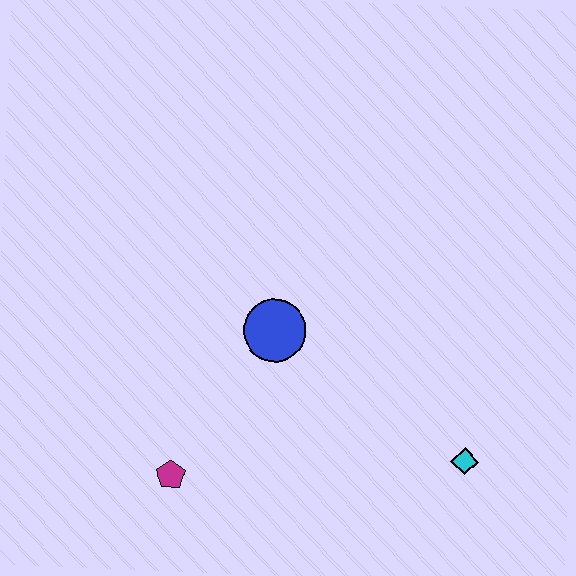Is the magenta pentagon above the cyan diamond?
No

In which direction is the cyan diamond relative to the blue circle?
The cyan diamond is to the right of the blue circle.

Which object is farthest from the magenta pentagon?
The cyan diamond is farthest from the magenta pentagon.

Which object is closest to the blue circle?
The magenta pentagon is closest to the blue circle.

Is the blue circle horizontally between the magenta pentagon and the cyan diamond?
Yes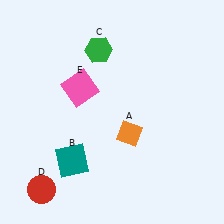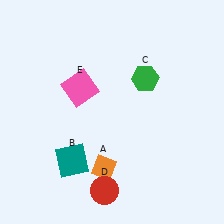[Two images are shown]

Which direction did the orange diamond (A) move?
The orange diamond (A) moved down.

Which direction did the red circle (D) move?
The red circle (D) moved right.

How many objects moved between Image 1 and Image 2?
3 objects moved between the two images.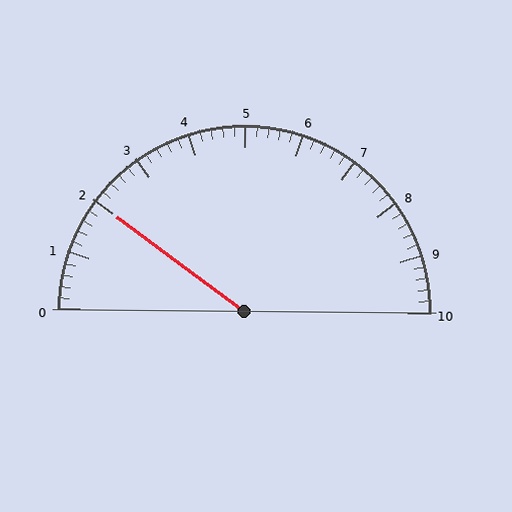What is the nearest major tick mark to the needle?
The nearest major tick mark is 2.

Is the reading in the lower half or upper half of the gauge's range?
The reading is in the lower half of the range (0 to 10).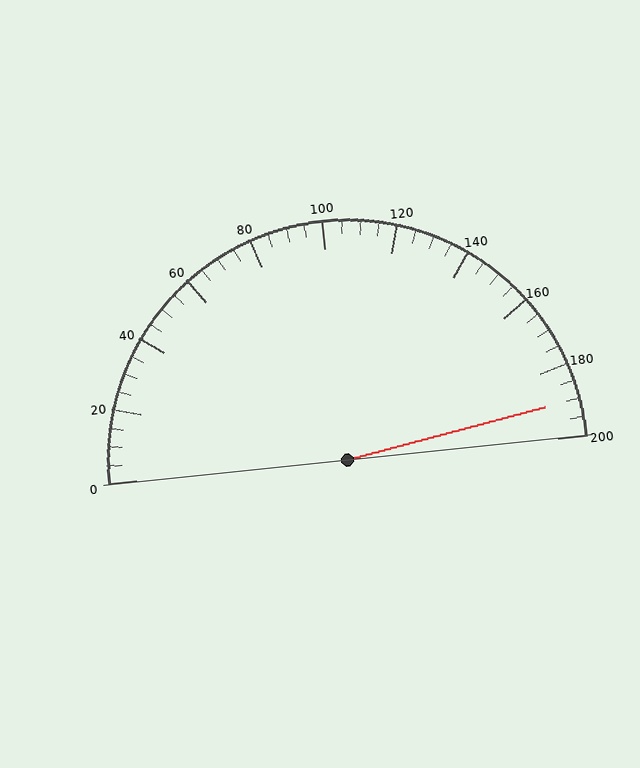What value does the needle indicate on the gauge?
The needle indicates approximately 190.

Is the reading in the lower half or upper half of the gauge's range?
The reading is in the upper half of the range (0 to 200).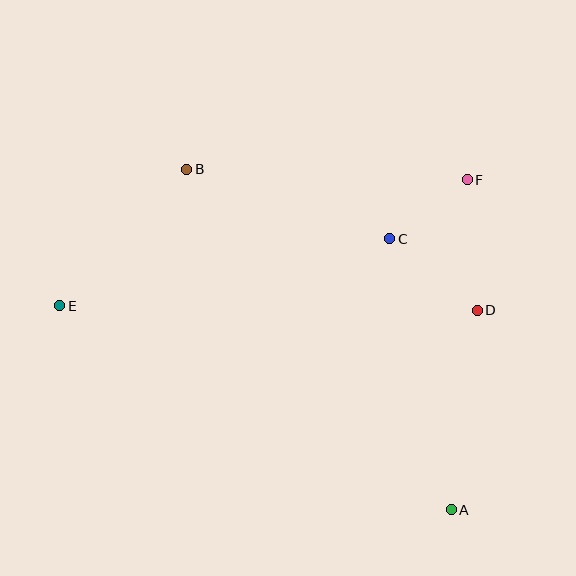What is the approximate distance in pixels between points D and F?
The distance between D and F is approximately 131 pixels.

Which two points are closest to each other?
Points C and F are closest to each other.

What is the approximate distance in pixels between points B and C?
The distance between B and C is approximately 214 pixels.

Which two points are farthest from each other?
Points A and E are farthest from each other.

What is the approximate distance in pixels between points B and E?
The distance between B and E is approximately 187 pixels.